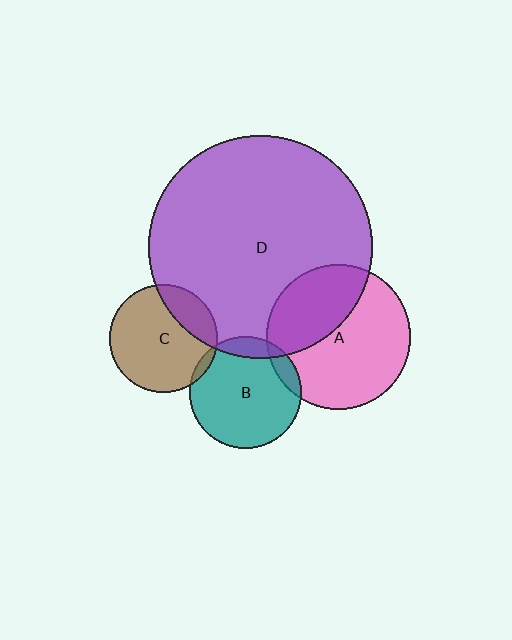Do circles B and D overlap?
Yes.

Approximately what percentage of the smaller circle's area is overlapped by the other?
Approximately 10%.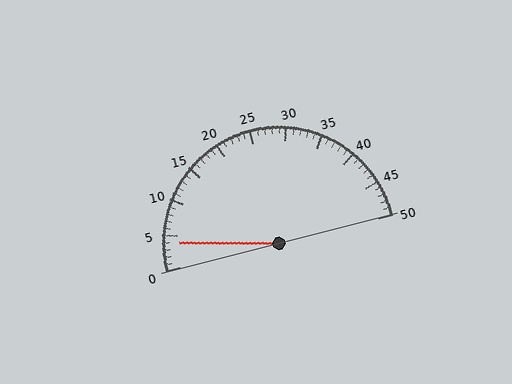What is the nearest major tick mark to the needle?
The nearest major tick mark is 5.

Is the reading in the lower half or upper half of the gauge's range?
The reading is in the lower half of the range (0 to 50).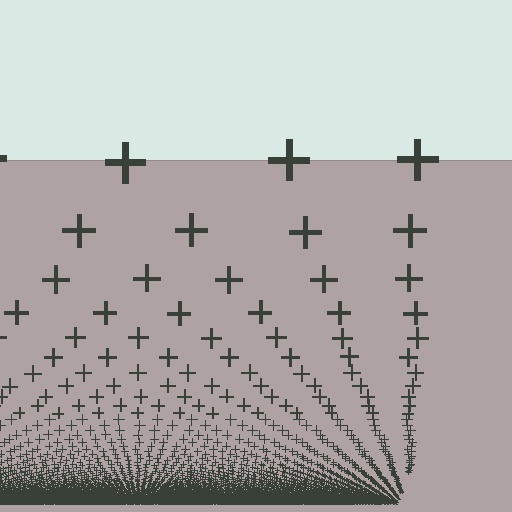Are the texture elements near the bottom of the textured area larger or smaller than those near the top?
Smaller. The gradient is inverted — elements near the bottom are smaller and denser.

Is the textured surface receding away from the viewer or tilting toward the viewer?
The surface appears to tilt toward the viewer. Texture elements get larger and sparser toward the top.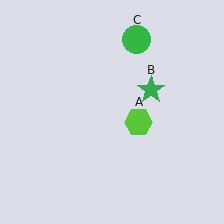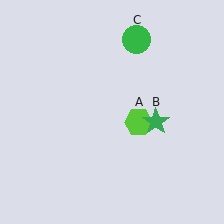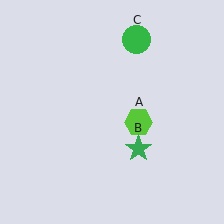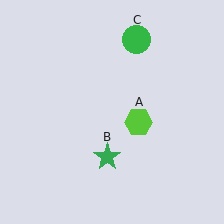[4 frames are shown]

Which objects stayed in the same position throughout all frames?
Lime hexagon (object A) and green circle (object C) remained stationary.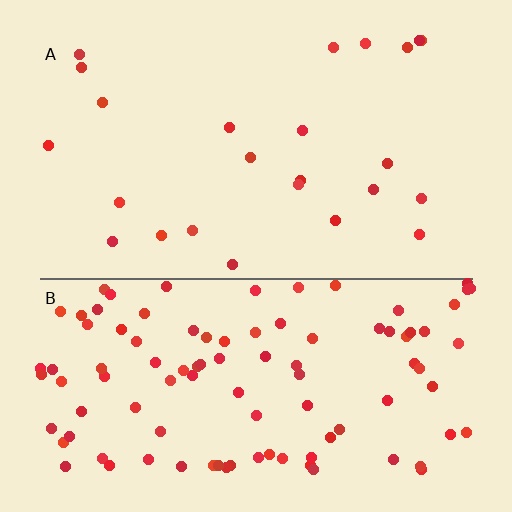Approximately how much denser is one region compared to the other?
Approximately 4.2× — region B over region A.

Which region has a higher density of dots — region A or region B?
B (the bottom).